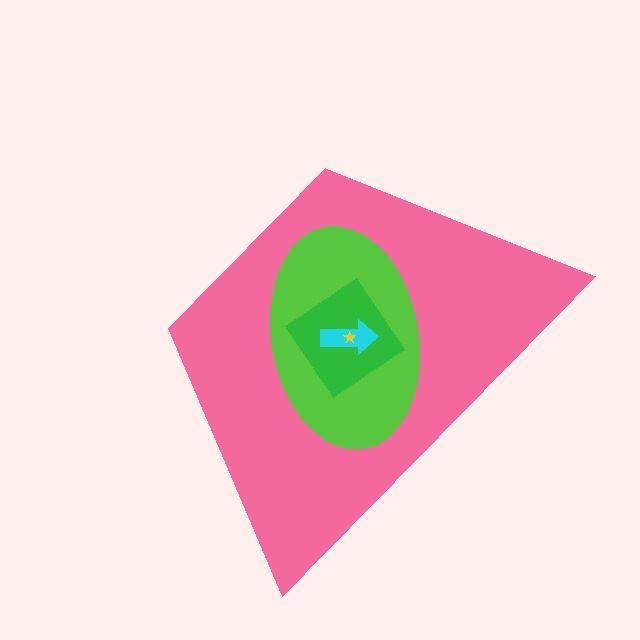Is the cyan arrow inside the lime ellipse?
Yes.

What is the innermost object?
The yellow star.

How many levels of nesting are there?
5.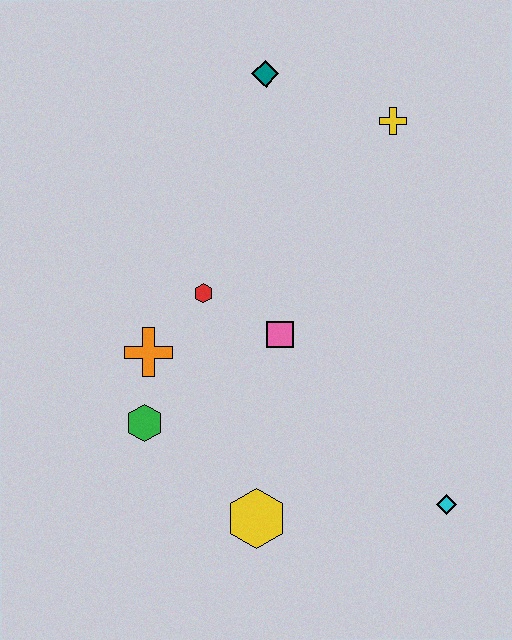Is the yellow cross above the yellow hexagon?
Yes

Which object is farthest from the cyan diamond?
The teal diamond is farthest from the cyan diamond.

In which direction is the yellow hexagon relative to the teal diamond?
The yellow hexagon is below the teal diamond.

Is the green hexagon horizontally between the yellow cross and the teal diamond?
No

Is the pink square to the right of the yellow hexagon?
Yes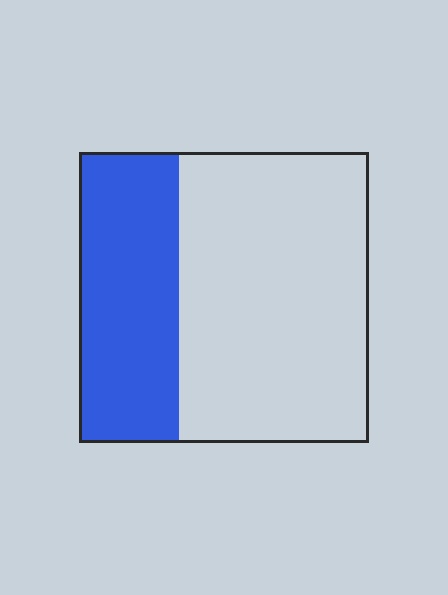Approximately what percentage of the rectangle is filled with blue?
Approximately 35%.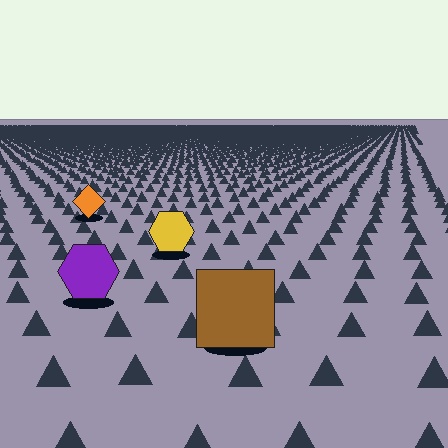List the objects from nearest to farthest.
From nearest to farthest: the brown square, the purple hexagon, the yellow hexagon, the orange diamond.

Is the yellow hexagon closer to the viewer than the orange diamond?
Yes. The yellow hexagon is closer — you can tell from the texture gradient: the ground texture is coarser near it.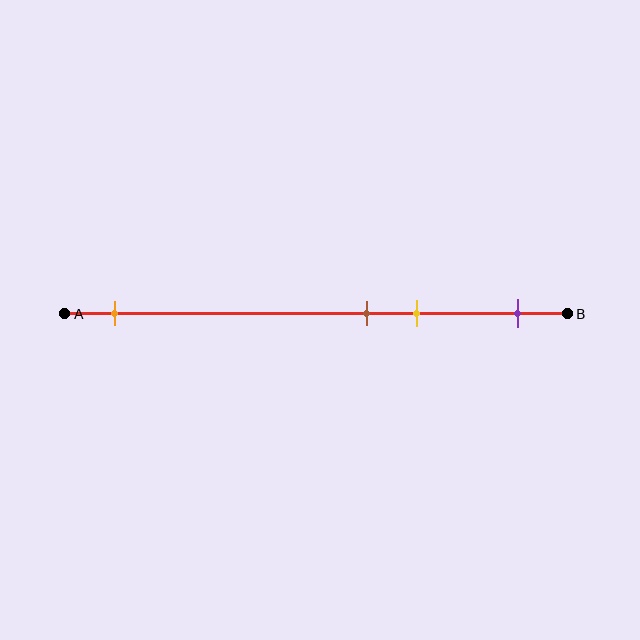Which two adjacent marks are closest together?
The brown and yellow marks are the closest adjacent pair.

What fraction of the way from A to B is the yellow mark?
The yellow mark is approximately 70% (0.7) of the way from A to B.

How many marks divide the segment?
There are 4 marks dividing the segment.